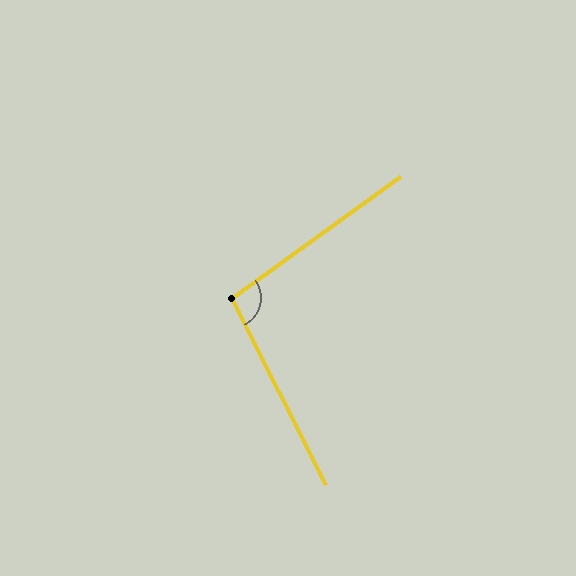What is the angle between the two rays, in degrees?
Approximately 99 degrees.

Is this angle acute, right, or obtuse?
It is obtuse.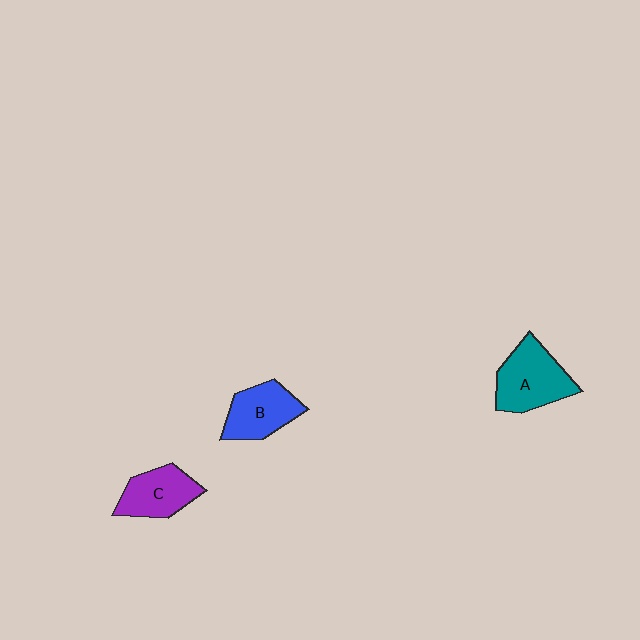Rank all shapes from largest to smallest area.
From largest to smallest: A (teal), B (blue), C (purple).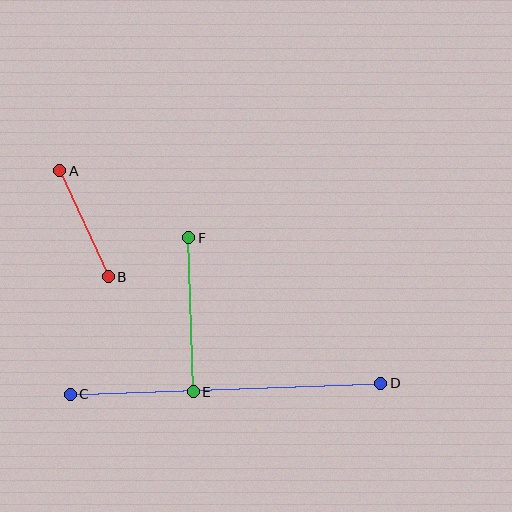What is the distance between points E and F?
The distance is approximately 154 pixels.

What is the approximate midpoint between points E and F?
The midpoint is at approximately (191, 315) pixels.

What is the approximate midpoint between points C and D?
The midpoint is at approximately (226, 389) pixels.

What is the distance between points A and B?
The distance is approximately 117 pixels.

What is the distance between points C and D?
The distance is approximately 311 pixels.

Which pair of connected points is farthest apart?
Points C and D are farthest apart.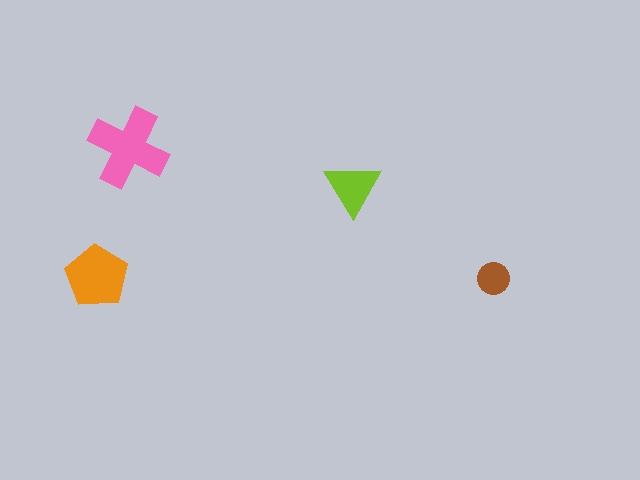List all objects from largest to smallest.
The pink cross, the orange pentagon, the lime triangle, the brown circle.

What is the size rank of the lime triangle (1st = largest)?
3rd.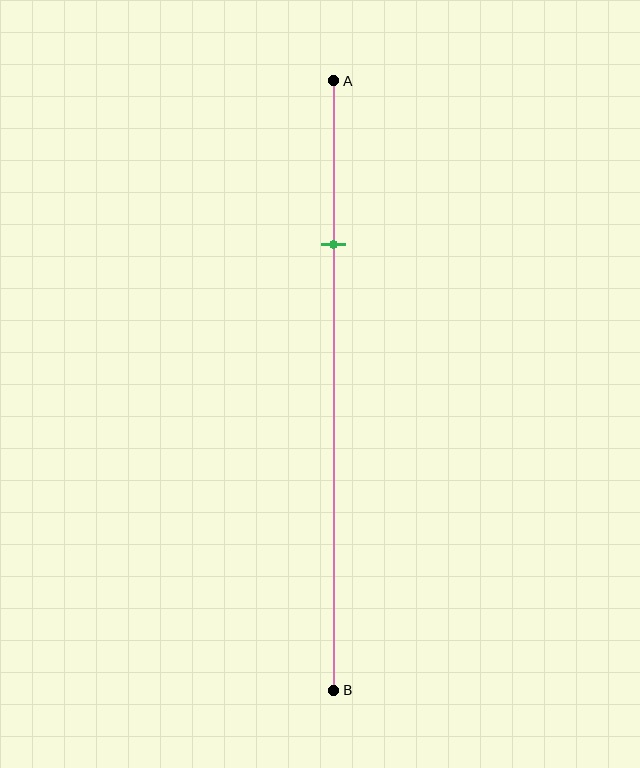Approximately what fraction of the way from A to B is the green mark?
The green mark is approximately 25% of the way from A to B.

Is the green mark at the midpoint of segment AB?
No, the mark is at about 25% from A, not at the 50% midpoint.